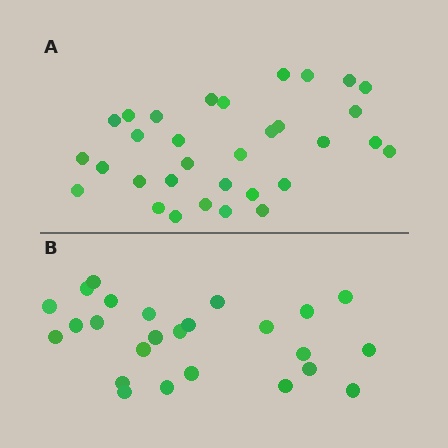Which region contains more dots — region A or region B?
Region A (the top region) has more dots.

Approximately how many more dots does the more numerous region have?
Region A has roughly 8 or so more dots than region B.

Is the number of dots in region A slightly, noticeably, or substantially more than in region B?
Region A has noticeably more, but not dramatically so. The ratio is roughly 1.3 to 1.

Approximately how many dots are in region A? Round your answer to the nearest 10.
About 30 dots. (The exact count is 32, which rounds to 30.)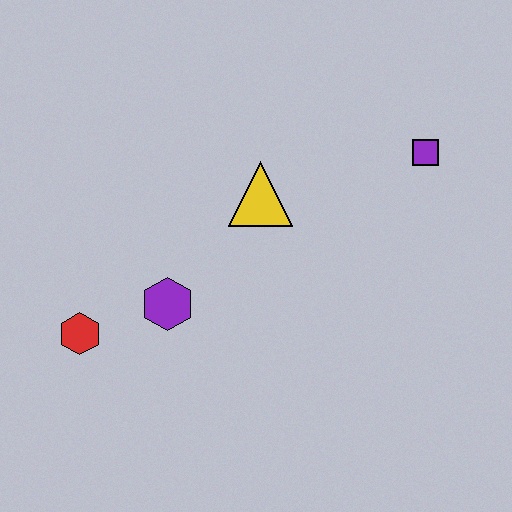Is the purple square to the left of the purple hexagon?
No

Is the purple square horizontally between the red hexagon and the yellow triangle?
No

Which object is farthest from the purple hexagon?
The purple square is farthest from the purple hexagon.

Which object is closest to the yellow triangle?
The purple hexagon is closest to the yellow triangle.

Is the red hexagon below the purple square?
Yes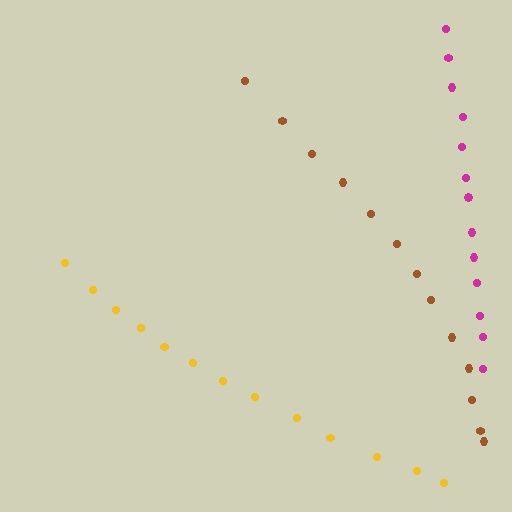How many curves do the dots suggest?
There are 3 distinct paths.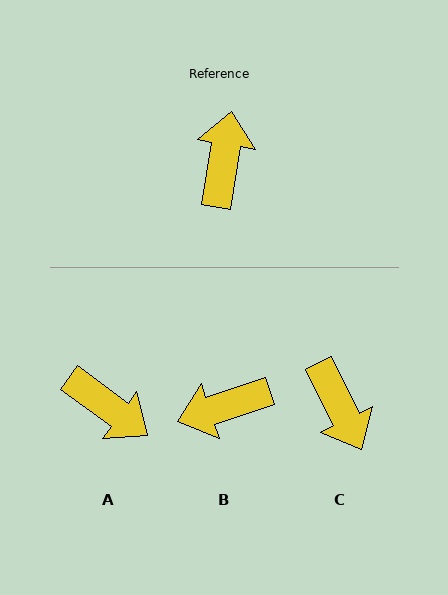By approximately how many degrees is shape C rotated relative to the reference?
Approximately 145 degrees clockwise.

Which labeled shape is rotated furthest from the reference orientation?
C, about 145 degrees away.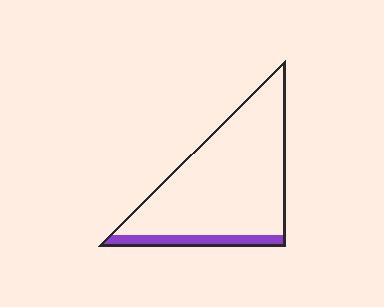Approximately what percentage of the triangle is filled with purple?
Approximately 10%.